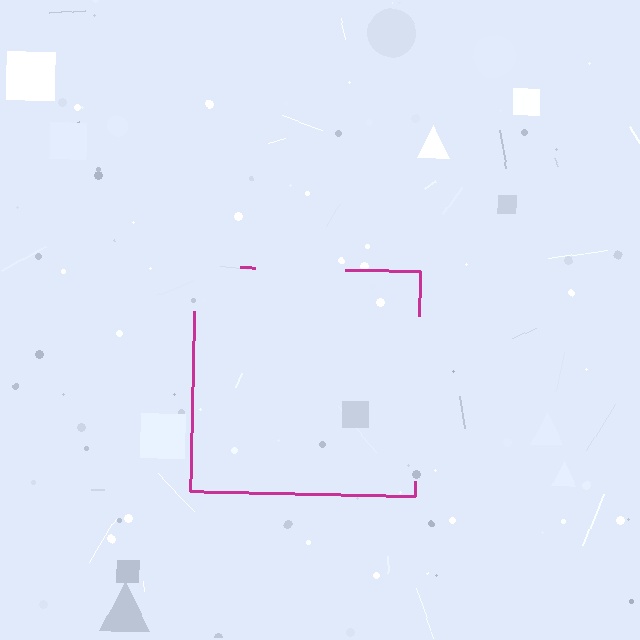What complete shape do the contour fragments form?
The contour fragments form a square.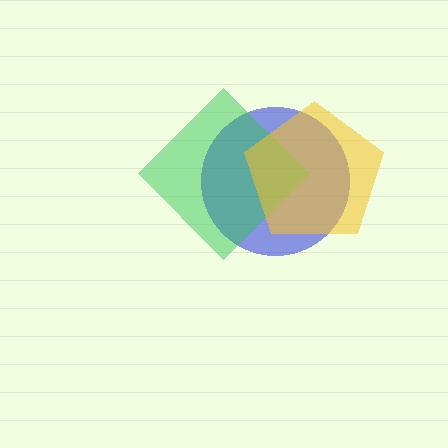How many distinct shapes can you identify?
There are 3 distinct shapes: a blue circle, a green diamond, a yellow pentagon.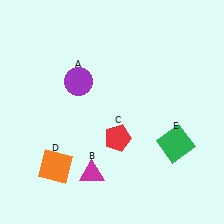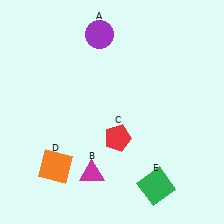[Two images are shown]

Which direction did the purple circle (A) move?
The purple circle (A) moved up.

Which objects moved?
The objects that moved are: the purple circle (A), the green square (E).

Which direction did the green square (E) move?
The green square (E) moved down.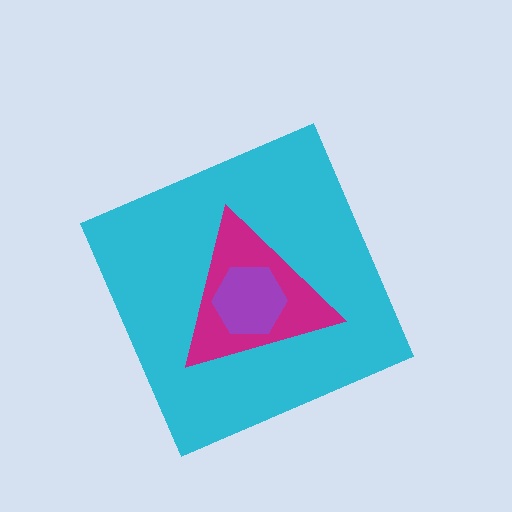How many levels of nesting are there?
3.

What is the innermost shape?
The purple hexagon.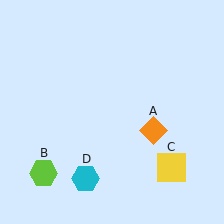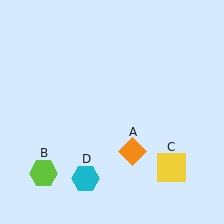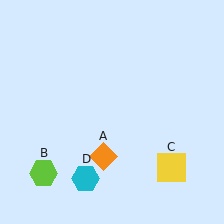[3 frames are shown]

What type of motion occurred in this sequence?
The orange diamond (object A) rotated clockwise around the center of the scene.